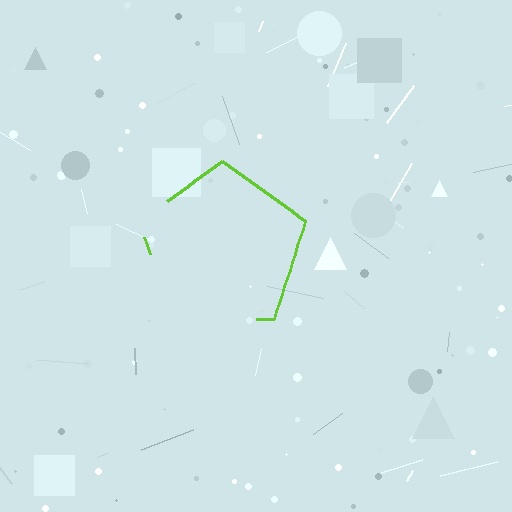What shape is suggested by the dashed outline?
The dashed outline suggests a pentagon.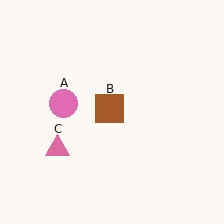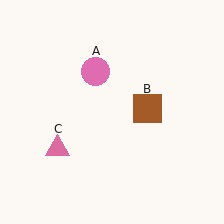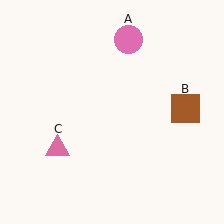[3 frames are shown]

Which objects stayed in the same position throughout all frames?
Pink triangle (object C) remained stationary.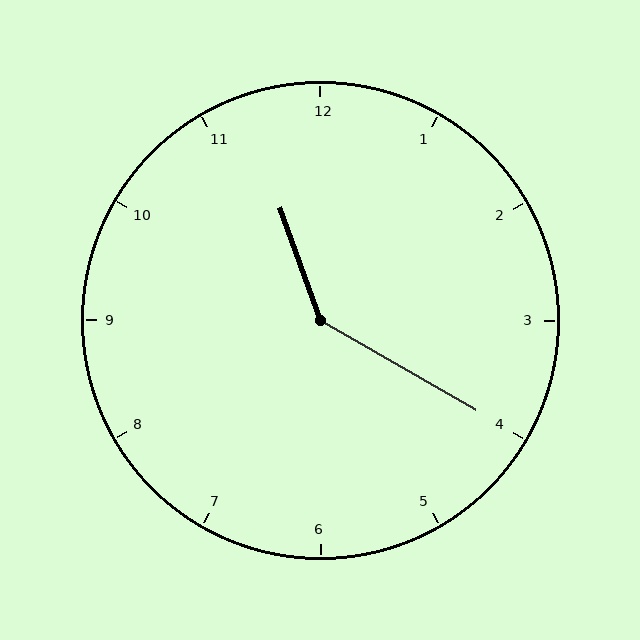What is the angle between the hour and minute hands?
Approximately 140 degrees.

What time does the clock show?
11:20.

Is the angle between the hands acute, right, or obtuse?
It is obtuse.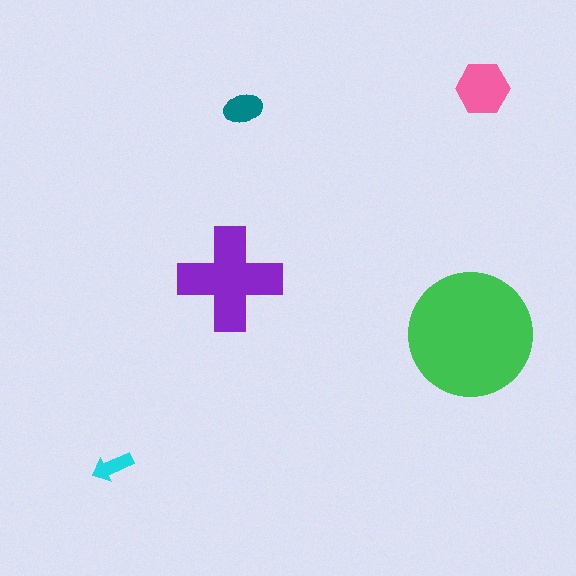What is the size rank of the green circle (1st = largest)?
1st.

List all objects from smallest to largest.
The cyan arrow, the teal ellipse, the pink hexagon, the purple cross, the green circle.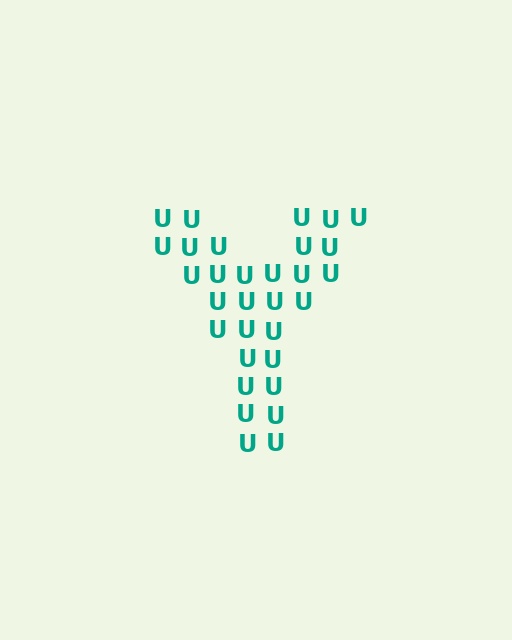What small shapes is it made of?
It is made of small letter U's.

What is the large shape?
The large shape is the letter Y.